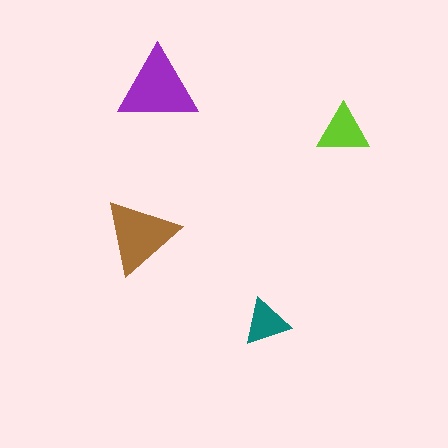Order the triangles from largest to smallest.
the purple one, the brown one, the lime one, the teal one.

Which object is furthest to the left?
The brown triangle is leftmost.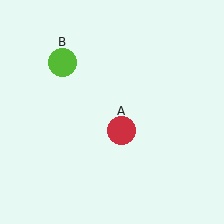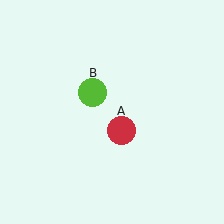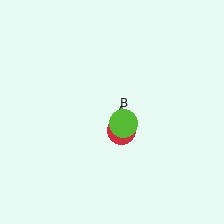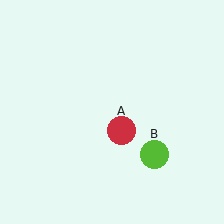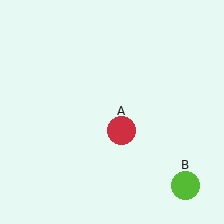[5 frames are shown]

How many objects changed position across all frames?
1 object changed position: lime circle (object B).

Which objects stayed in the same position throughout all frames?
Red circle (object A) remained stationary.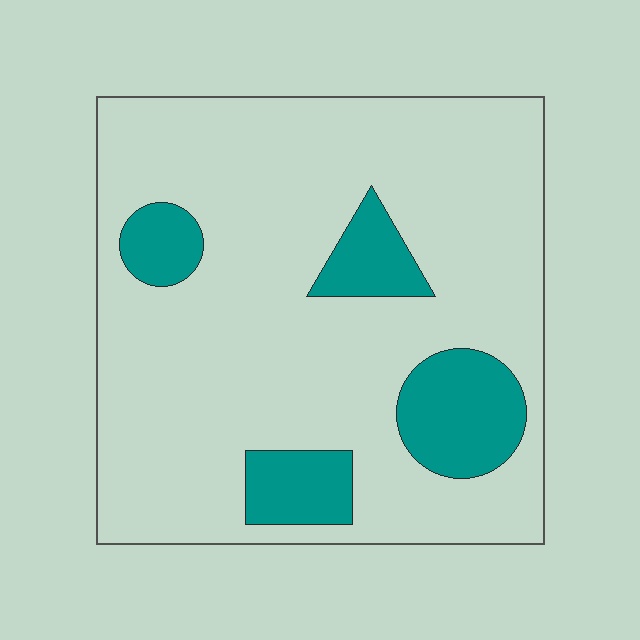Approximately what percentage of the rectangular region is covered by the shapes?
Approximately 15%.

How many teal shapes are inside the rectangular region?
4.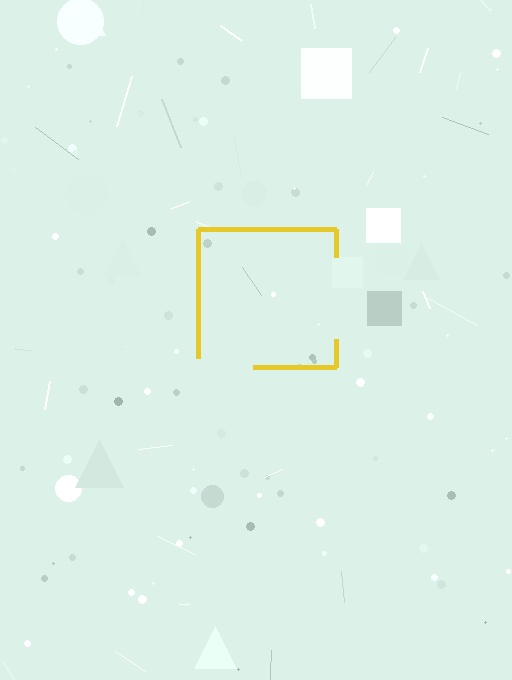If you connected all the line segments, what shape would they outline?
They would outline a square.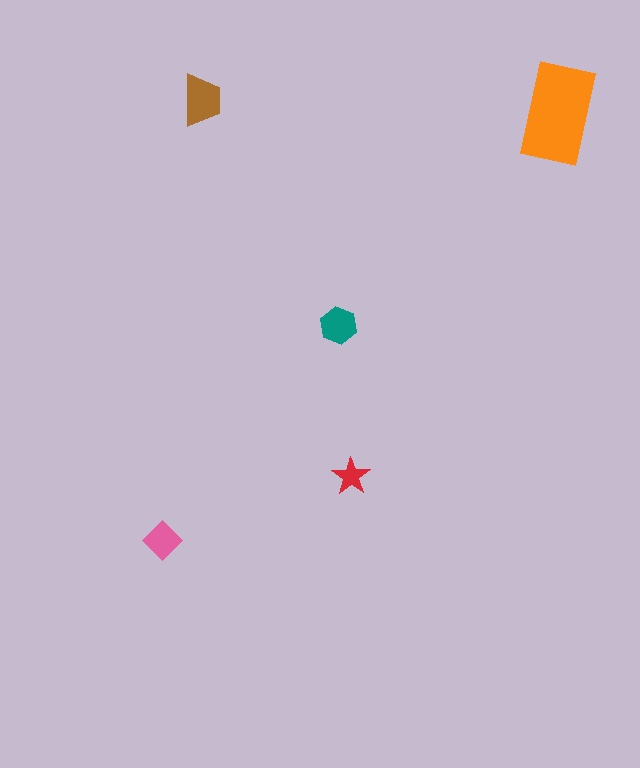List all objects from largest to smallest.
The orange rectangle, the brown trapezoid, the teal hexagon, the pink diamond, the red star.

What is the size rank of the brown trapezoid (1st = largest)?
2nd.